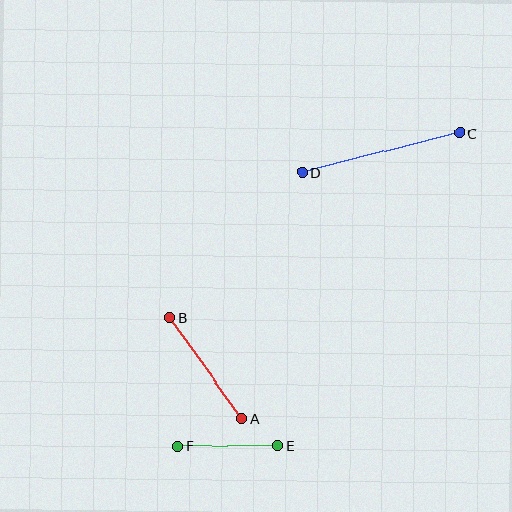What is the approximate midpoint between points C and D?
The midpoint is at approximately (381, 153) pixels.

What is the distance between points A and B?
The distance is approximately 124 pixels.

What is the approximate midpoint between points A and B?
The midpoint is at approximately (206, 368) pixels.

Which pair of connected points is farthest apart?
Points C and D are farthest apart.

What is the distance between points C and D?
The distance is approximately 162 pixels.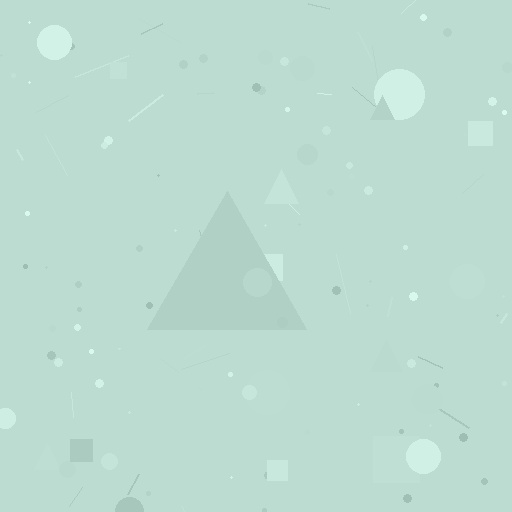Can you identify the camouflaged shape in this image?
The camouflaged shape is a triangle.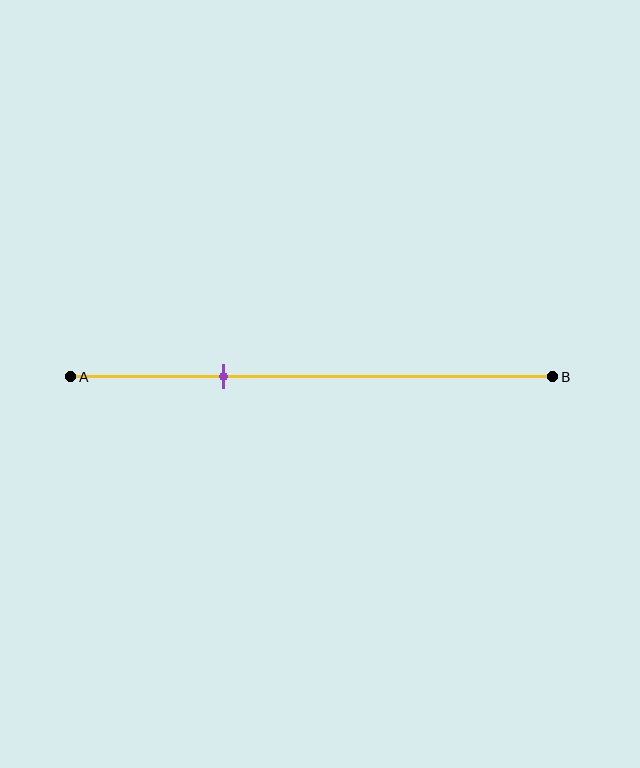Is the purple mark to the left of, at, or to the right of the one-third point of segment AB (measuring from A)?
The purple mark is approximately at the one-third point of segment AB.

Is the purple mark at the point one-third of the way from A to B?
Yes, the mark is approximately at the one-third point.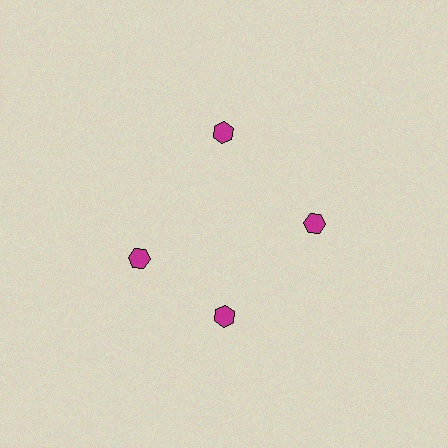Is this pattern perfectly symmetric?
No. The 4 magenta hexagons are arranged in a ring, but one element near the 9 o'clock position is rotated out of alignment along the ring, breaking the 4-fold rotational symmetry.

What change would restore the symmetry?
The symmetry would be restored by rotating it back into even spacing with its neighbors so that all 4 hexagons sit at equal angles and equal distance from the center.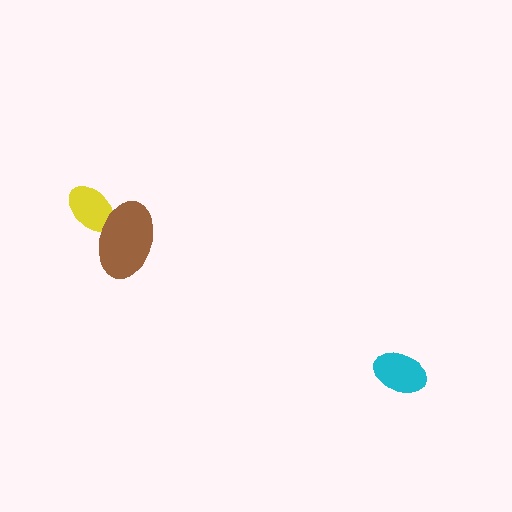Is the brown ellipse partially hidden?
No, no other shape covers it.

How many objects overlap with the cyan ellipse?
0 objects overlap with the cyan ellipse.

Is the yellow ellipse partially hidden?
Yes, it is partially covered by another shape.